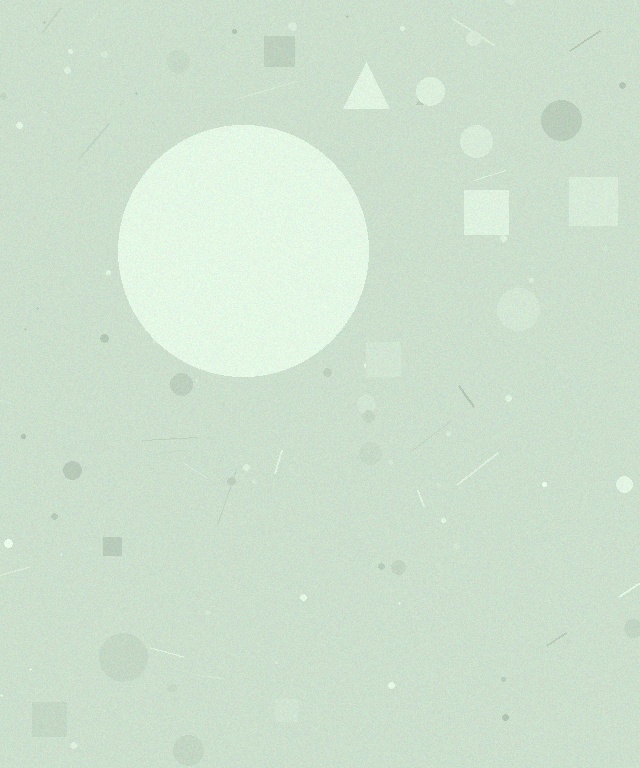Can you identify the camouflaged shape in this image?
The camouflaged shape is a circle.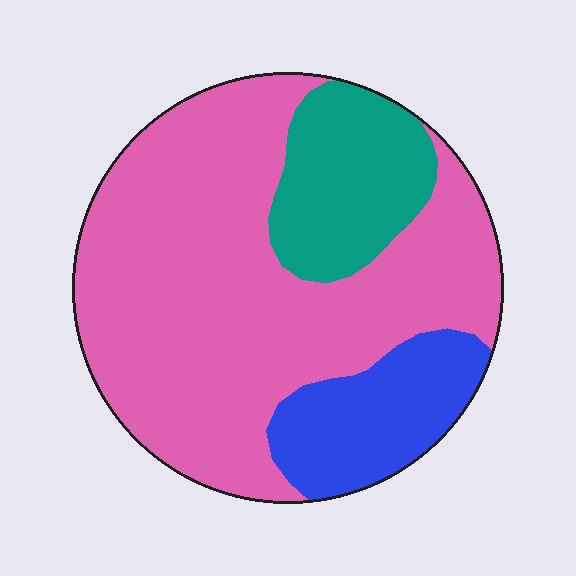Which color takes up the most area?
Pink, at roughly 65%.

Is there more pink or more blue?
Pink.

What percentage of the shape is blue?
Blue takes up about one sixth (1/6) of the shape.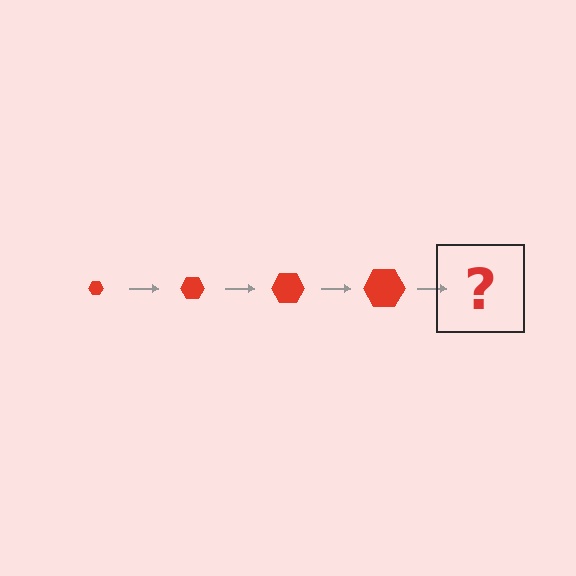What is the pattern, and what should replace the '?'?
The pattern is that the hexagon gets progressively larger each step. The '?' should be a red hexagon, larger than the previous one.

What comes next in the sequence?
The next element should be a red hexagon, larger than the previous one.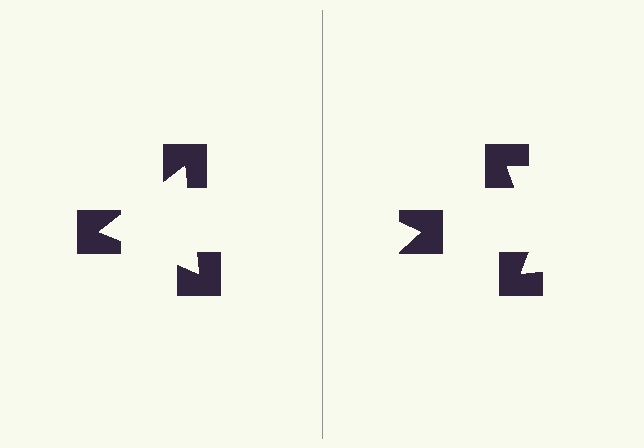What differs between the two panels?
The notched squares are positioned identically on both sides; only the wedge orientations differ. On the left they align to a triangle; on the right they are misaligned.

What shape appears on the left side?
An illusory triangle.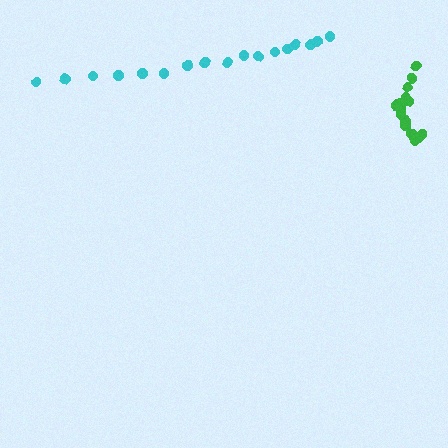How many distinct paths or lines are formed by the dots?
There are 2 distinct paths.